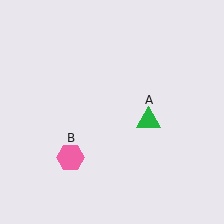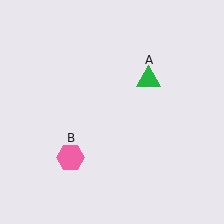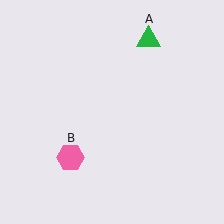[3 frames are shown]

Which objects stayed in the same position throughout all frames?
Pink hexagon (object B) remained stationary.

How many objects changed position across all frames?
1 object changed position: green triangle (object A).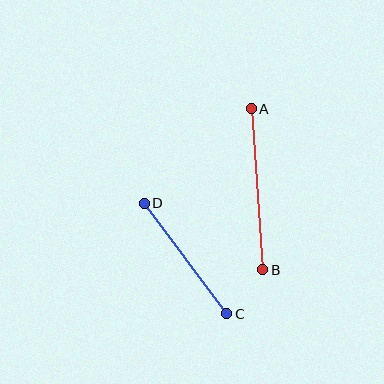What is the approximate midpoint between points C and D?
The midpoint is at approximately (185, 259) pixels.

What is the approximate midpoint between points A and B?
The midpoint is at approximately (257, 189) pixels.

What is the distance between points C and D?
The distance is approximately 138 pixels.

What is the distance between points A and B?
The distance is approximately 161 pixels.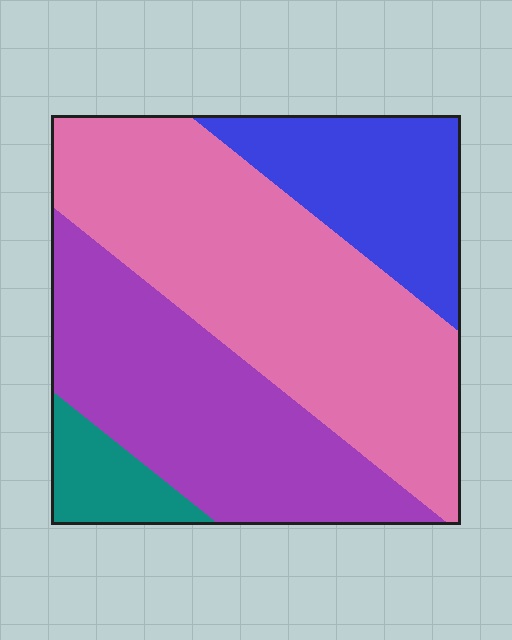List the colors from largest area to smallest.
From largest to smallest: pink, purple, blue, teal.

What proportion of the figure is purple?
Purple takes up about one third (1/3) of the figure.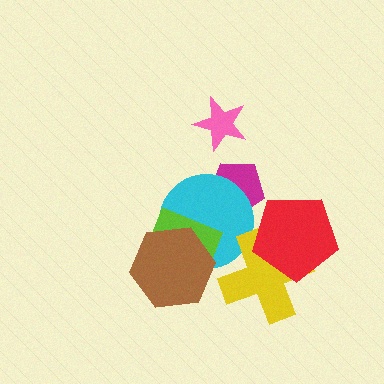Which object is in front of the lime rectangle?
The brown hexagon is in front of the lime rectangle.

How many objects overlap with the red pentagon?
1 object overlaps with the red pentagon.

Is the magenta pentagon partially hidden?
Yes, it is partially covered by another shape.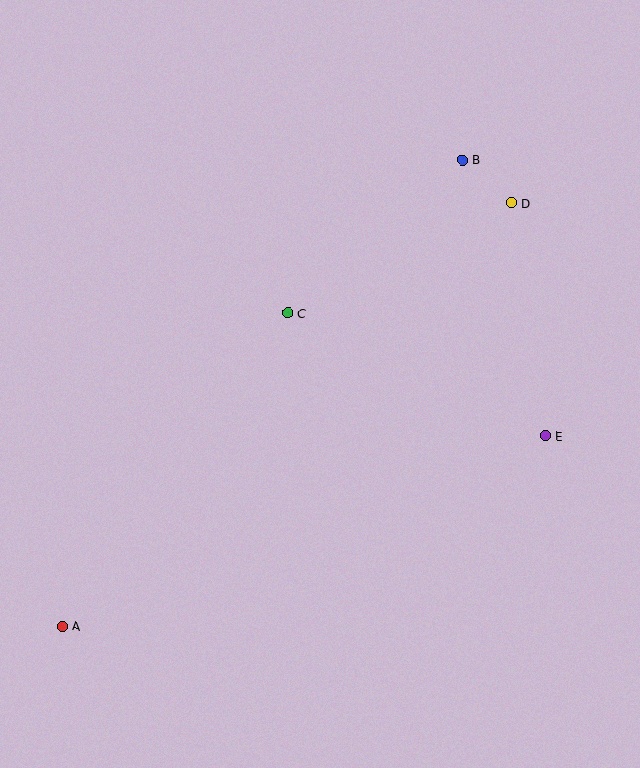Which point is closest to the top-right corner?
Point B is closest to the top-right corner.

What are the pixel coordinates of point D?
Point D is at (511, 203).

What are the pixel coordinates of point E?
Point E is at (545, 435).